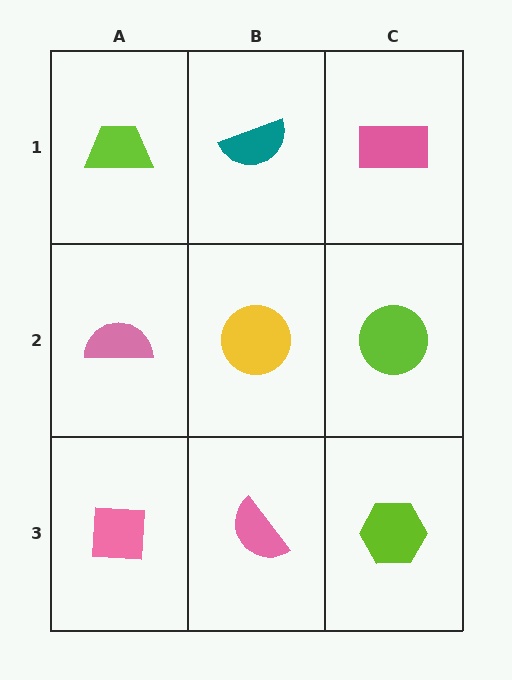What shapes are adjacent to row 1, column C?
A lime circle (row 2, column C), a teal semicircle (row 1, column B).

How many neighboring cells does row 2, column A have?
3.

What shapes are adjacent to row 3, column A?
A pink semicircle (row 2, column A), a pink semicircle (row 3, column B).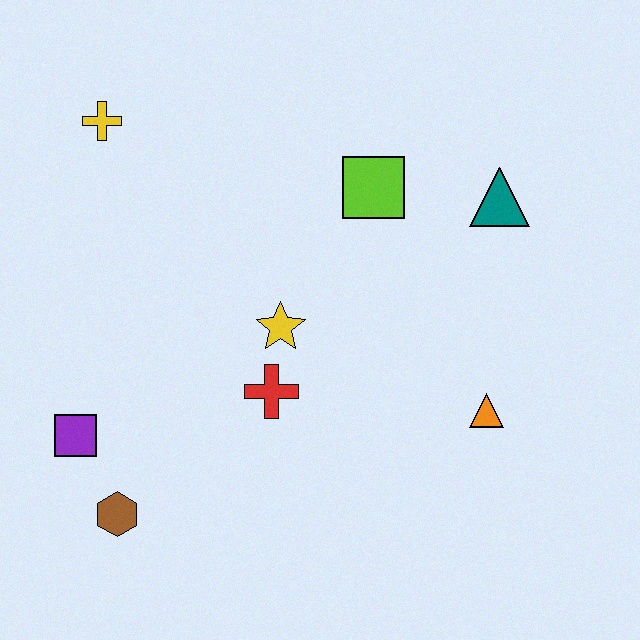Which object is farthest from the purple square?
The teal triangle is farthest from the purple square.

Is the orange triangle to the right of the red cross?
Yes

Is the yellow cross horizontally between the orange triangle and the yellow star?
No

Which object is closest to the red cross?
The yellow star is closest to the red cross.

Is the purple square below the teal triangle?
Yes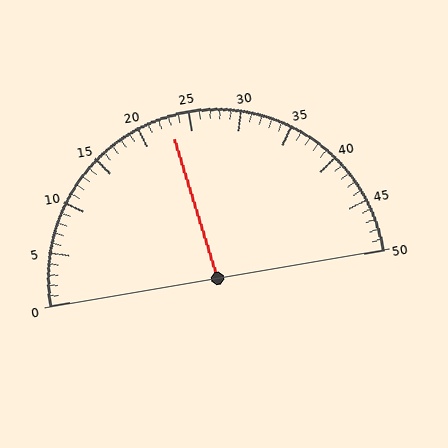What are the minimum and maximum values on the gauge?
The gauge ranges from 0 to 50.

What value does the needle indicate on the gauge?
The needle indicates approximately 23.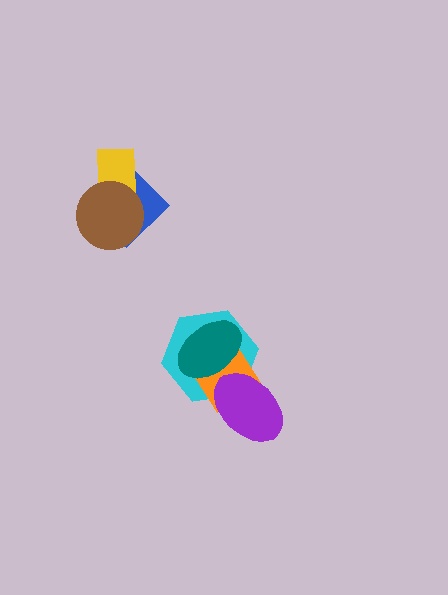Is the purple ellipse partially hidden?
No, no other shape covers it.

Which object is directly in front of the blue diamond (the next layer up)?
The yellow rectangle is directly in front of the blue diamond.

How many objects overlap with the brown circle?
2 objects overlap with the brown circle.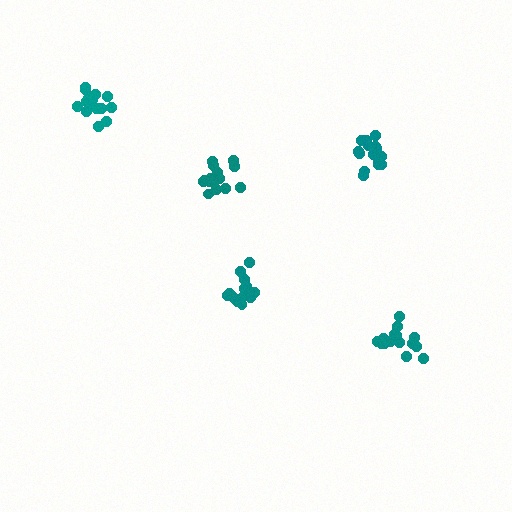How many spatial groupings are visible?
There are 5 spatial groupings.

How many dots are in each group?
Group 1: 17 dots, Group 2: 15 dots, Group 3: 16 dots, Group 4: 18 dots, Group 5: 16 dots (82 total).